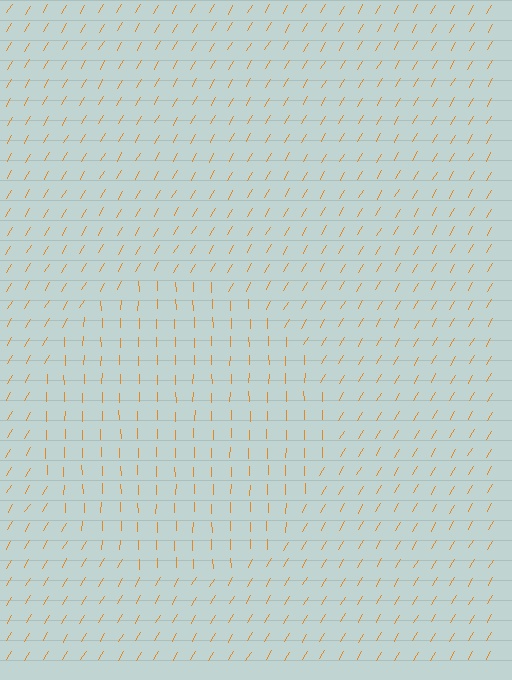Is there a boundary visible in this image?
Yes, there is a texture boundary formed by a change in line orientation.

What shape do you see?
I see a circle.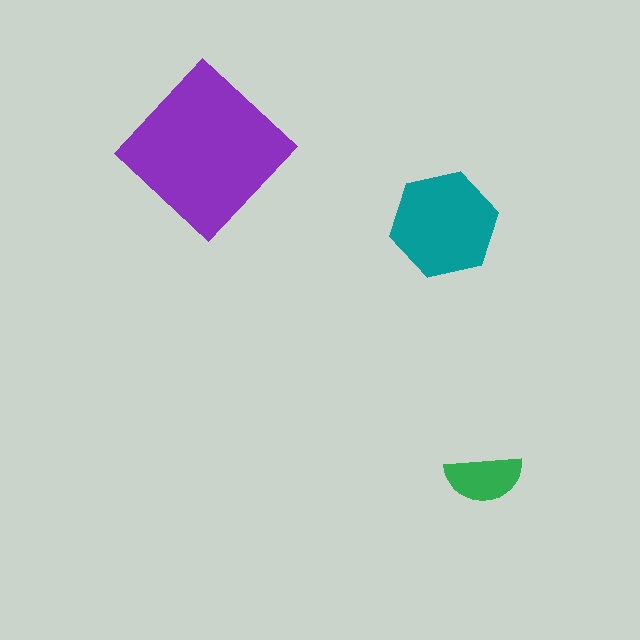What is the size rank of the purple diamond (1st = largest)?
1st.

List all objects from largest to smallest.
The purple diamond, the teal hexagon, the green semicircle.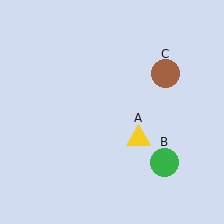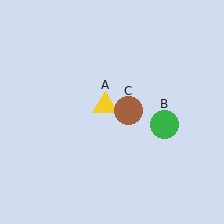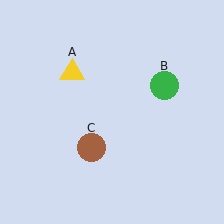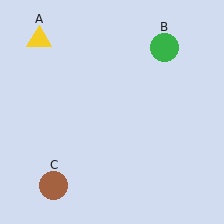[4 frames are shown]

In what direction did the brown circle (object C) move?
The brown circle (object C) moved down and to the left.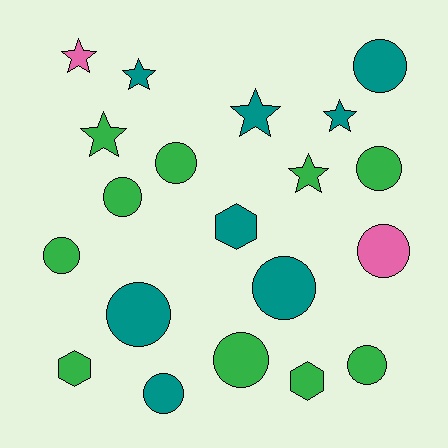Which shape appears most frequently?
Circle, with 11 objects.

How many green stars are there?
There are 2 green stars.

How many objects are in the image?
There are 20 objects.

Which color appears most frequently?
Green, with 10 objects.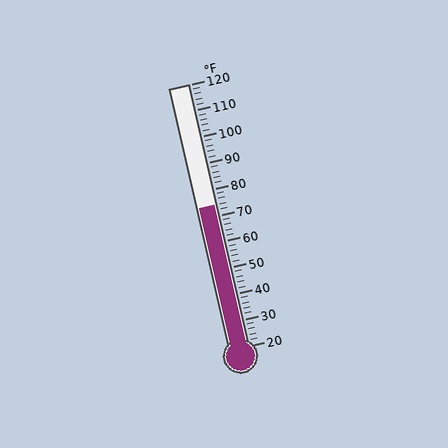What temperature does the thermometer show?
The thermometer shows approximately 74°F.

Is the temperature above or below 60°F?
The temperature is above 60°F.